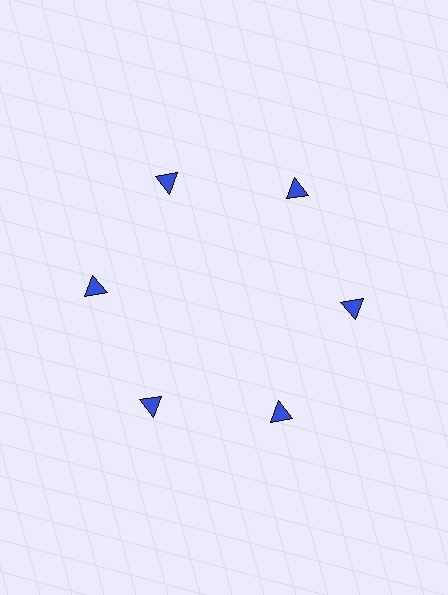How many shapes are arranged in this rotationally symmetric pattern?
There are 6 shapes, arranged in 6 groups of 1.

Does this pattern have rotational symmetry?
Yes, this pattern has 6-fold rotational symmetry. It looks the same after rotating 60 degrees around the center.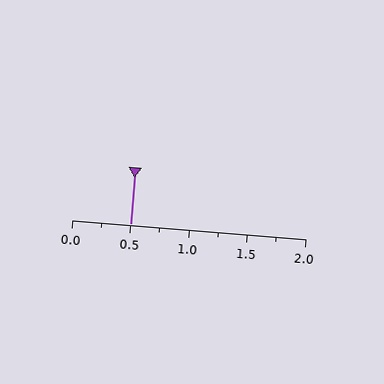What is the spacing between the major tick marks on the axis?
The major ticks are spaced 0.5 apart.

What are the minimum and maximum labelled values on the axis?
The axis runs from 0.0 to 2.0.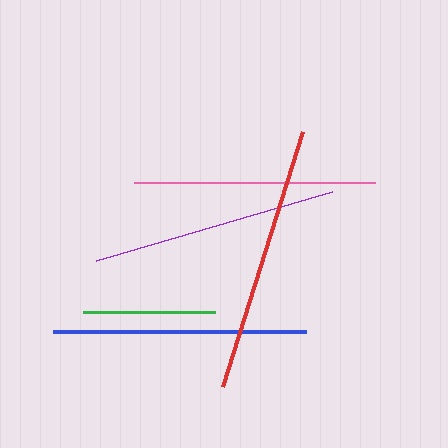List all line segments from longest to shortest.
From longest to shortest: red, blue, purple, pink, green.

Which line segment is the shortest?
The green line is the shortest at approximately 132 pixels.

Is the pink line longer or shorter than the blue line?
The blue line is longer than the pink line.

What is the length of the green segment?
The green segment is approximately 132 pixels long.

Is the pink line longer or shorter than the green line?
The pink line is longer than the green line.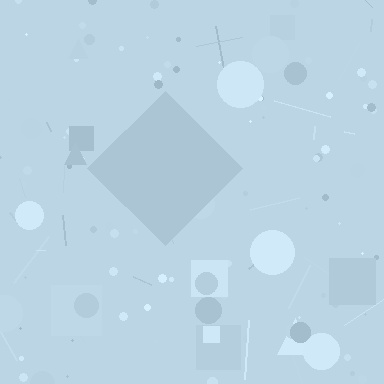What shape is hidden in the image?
A diamond is hidden in the image.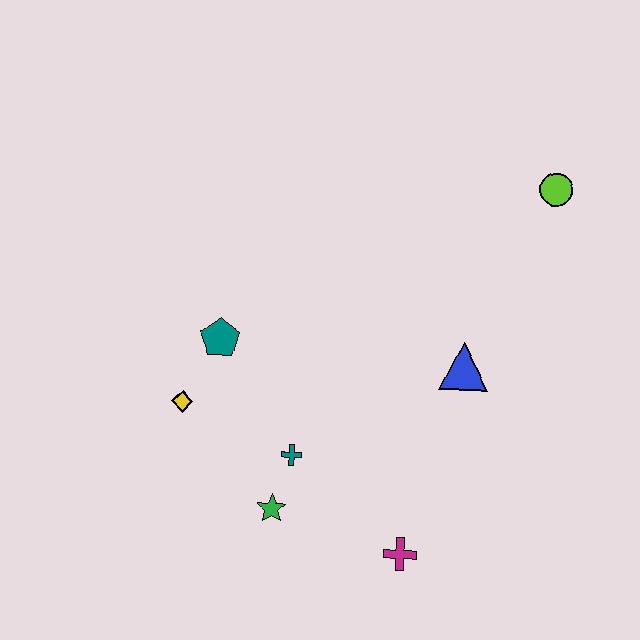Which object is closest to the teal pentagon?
The yellow diamond is closest to the teal pentagon.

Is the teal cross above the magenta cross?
Yes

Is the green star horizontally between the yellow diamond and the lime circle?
Yes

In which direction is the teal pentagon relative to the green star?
The teal pentagon is above the green star.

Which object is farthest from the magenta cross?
The lime circle is farthest from the magenta cross.